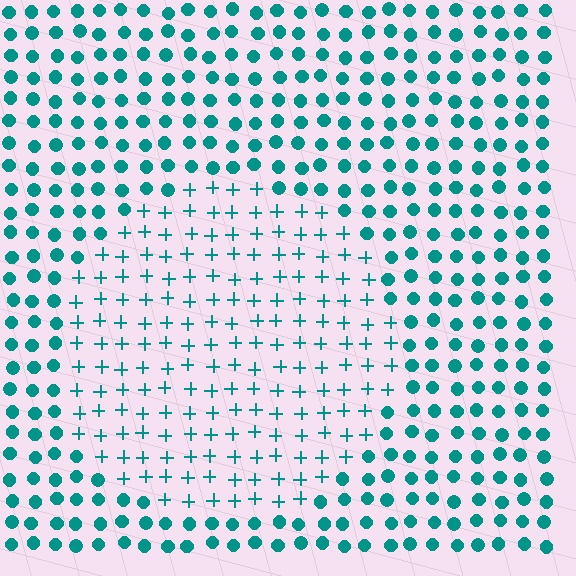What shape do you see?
I see a circle.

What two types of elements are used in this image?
The image uses plus signs inside the circle region and circles outside it.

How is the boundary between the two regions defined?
The boundary is defined by a change in element shape: plus signs inside vs. circles outside. All elements share the same color and spacing.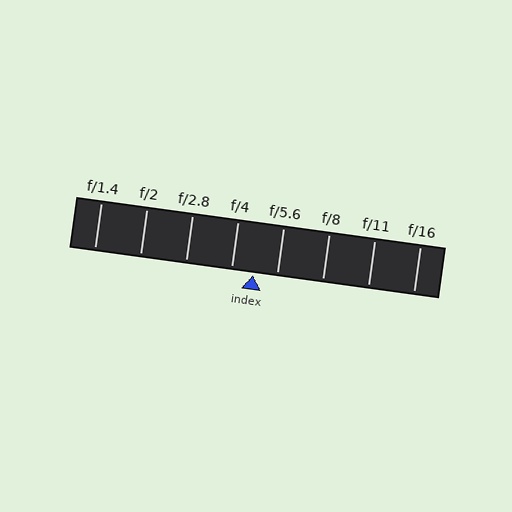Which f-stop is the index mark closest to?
The index mark is closest to f/4.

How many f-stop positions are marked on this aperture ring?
There are 8 f-stop positions marked.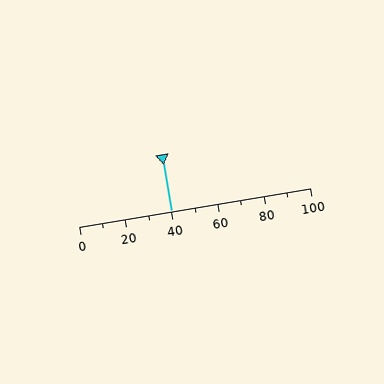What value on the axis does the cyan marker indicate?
The marker indicates approximately 40.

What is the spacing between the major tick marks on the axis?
The major ticks are spaced 20 apart.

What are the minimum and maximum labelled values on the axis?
The axis runs from 0 to 100.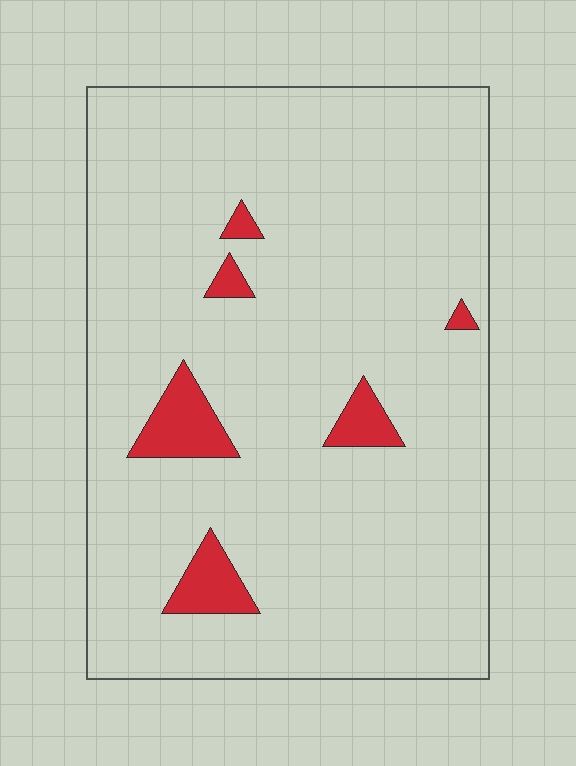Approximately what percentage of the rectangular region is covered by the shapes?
Approximately 5%.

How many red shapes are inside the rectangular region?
6.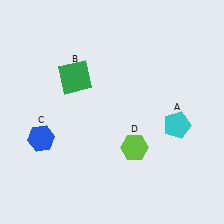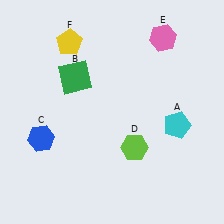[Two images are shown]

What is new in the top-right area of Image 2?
A pink hexagon (E) was added in the top-right area of Image 2.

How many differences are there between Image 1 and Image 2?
There are 2 differences between the two images.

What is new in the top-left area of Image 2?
A yellow pentagon (F) was added in the top-left area of Image 2.